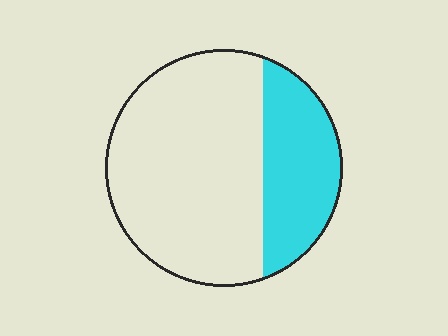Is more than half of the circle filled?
No.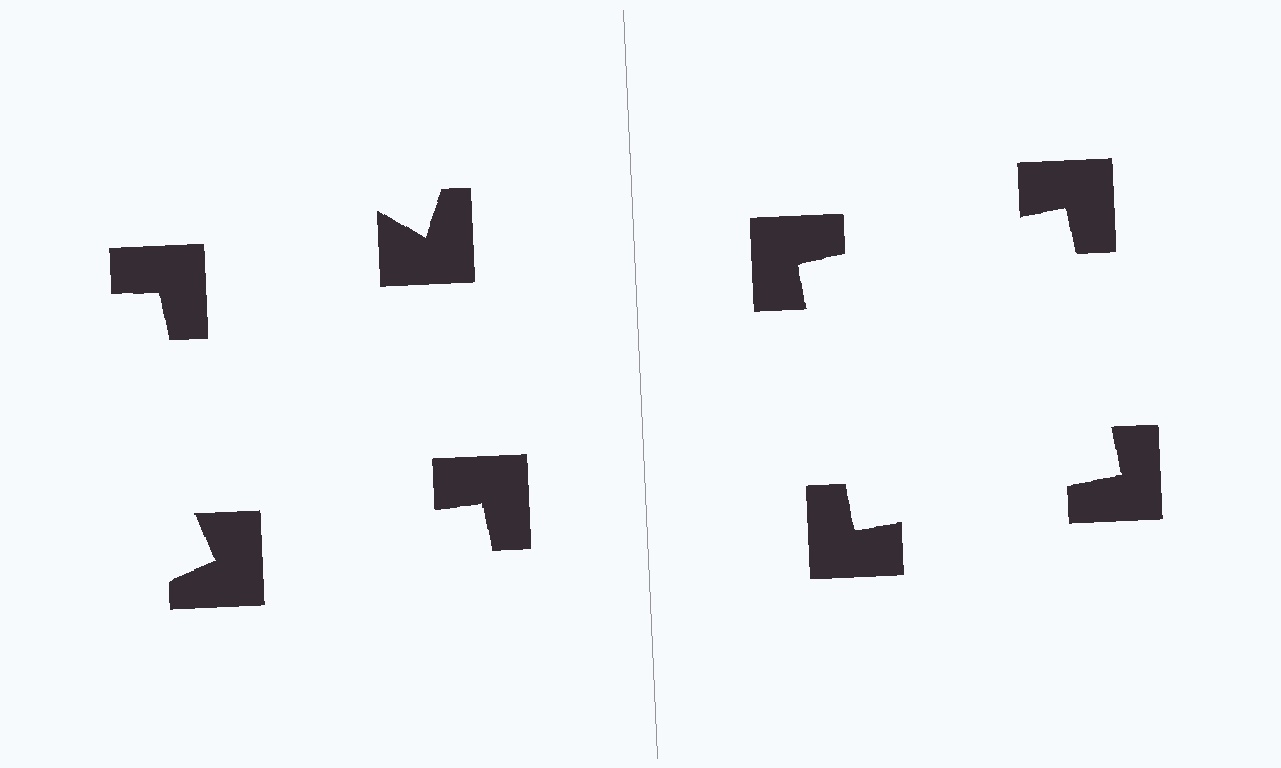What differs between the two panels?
The notched squares are positioned identically on both sides; only the wedge orientations differ. On the right they align to a square; on the left they are misaligned.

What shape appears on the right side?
An illusory square.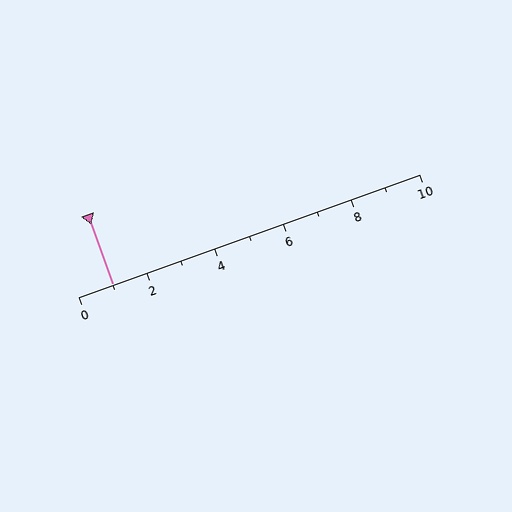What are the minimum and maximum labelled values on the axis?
The axis runs from 0 to 10.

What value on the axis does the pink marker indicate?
The marker indicates approximately 1.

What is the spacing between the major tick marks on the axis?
The major ticks are spaced 2 apart.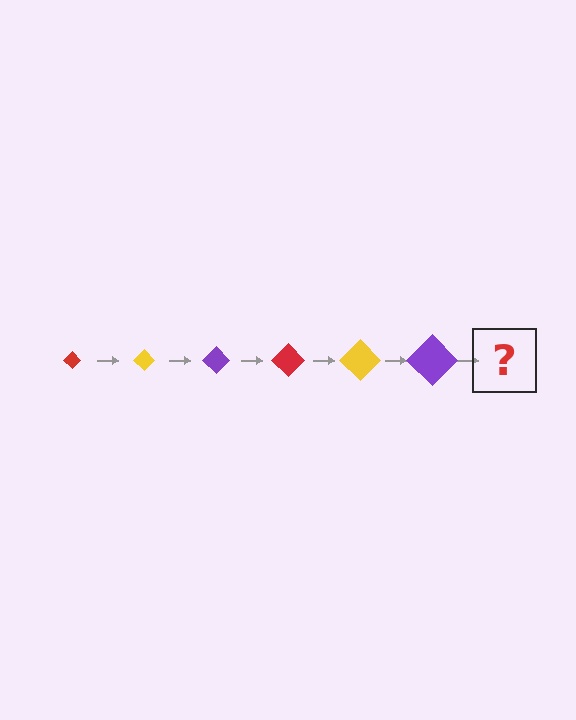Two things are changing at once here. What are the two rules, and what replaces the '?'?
The two rules are that the diamond grows larger each step and the color cycles through red, yellow, and purple. The '?' should be a red diamond, larger than the previous one.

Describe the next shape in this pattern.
It should be a red diamond, larger than the previous one.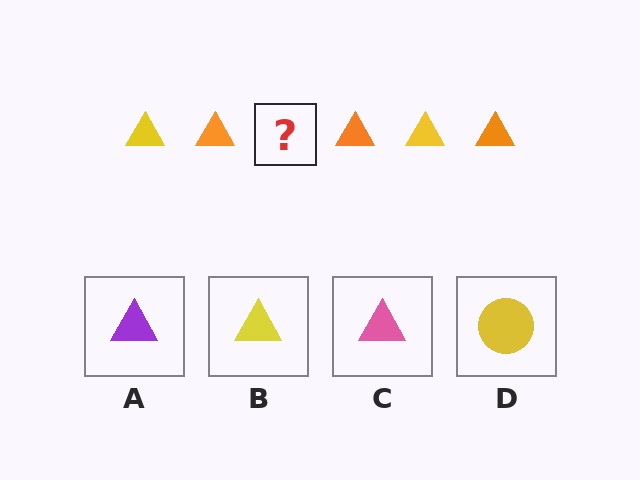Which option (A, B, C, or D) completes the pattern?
B.